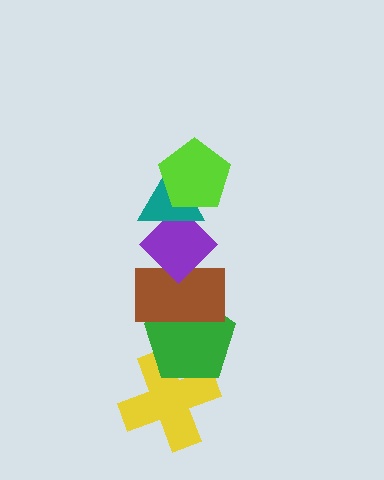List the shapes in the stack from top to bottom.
From top to bottom: the lime pentagon, the teal triangle, the purple diamond, the brown rectangle, the green pentagon, the yellow cross.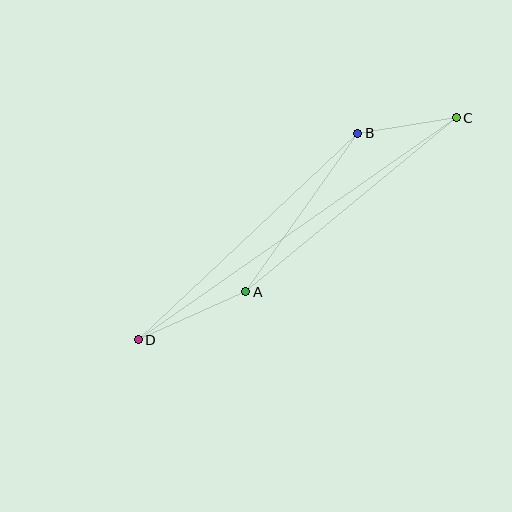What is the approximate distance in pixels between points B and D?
The distance between B and D is approximately 302 pixels.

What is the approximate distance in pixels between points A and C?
The distance between A and C is approximately 273 pixels.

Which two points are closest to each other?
Points B and C are closest to each other.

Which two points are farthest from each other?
Points C and D are farthest from each other.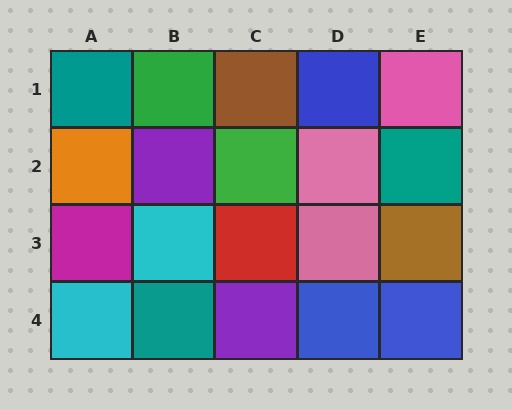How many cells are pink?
3 cells are pink.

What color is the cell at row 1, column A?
Teal.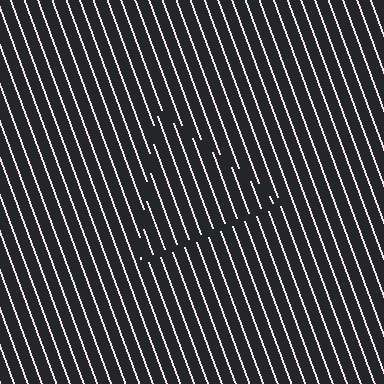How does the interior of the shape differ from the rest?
The interior of the shape contains the same grating, shifted by half a period — the contour is defined by the phase discontinuity where line-ends from the inner and outer gratings abut.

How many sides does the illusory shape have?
3 sides — the line-ends trace a triangle.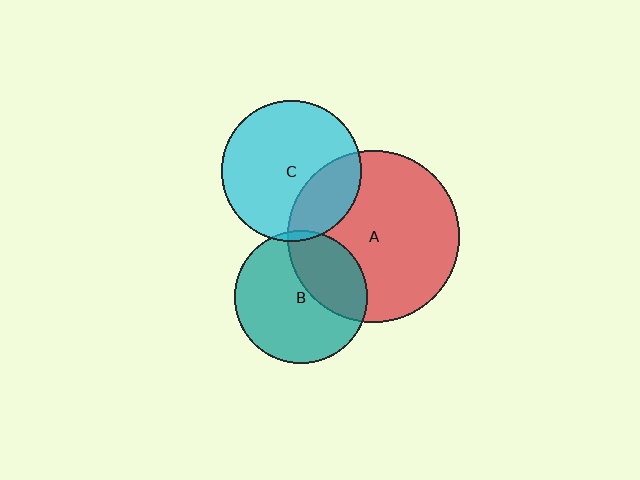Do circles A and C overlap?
Yes.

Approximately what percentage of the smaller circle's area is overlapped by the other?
Approximately 25%.